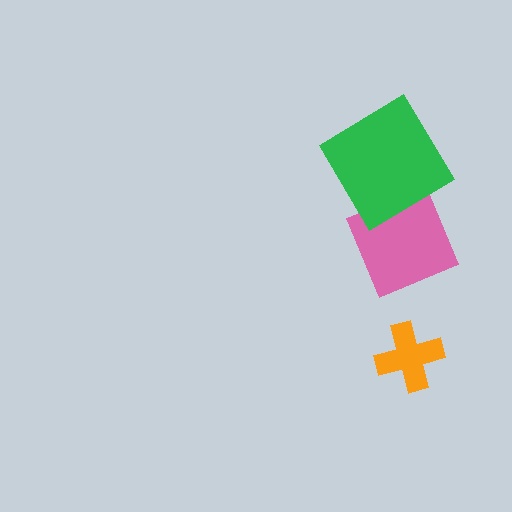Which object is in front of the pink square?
The green diamond is in front of the pink square.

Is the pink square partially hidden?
Yes, it is partially covered by another shape.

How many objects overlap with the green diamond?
1 object overlaps with the green diamond.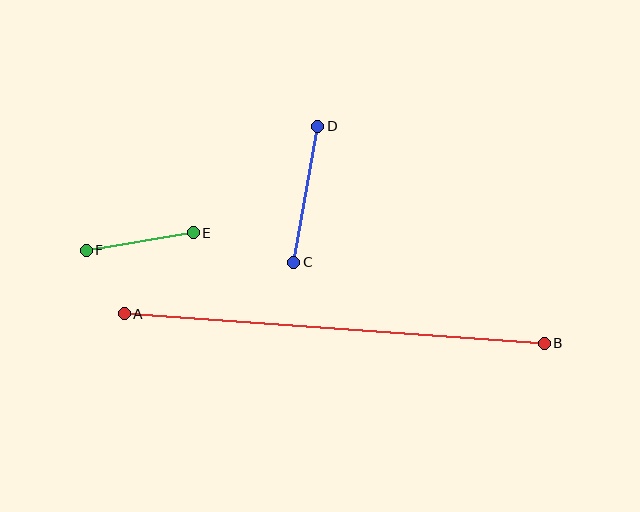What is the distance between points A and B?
The distance is approximately 421 pixels.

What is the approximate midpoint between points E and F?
The midpoint is at approximately (140, 242) pixels.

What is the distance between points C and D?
The distance is approximately 138 pixels.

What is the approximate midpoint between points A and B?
The midpoint is at approximately (334, 329) pixels.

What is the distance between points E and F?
The distance is approximately 109 pixels.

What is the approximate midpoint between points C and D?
The midpoint is at approximately (306, 194) pixels.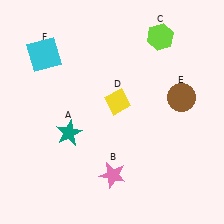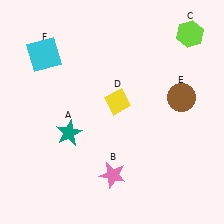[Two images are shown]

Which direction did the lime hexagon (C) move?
The lime hexagon (C) moved right.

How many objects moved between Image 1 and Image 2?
1 object moved between the two images.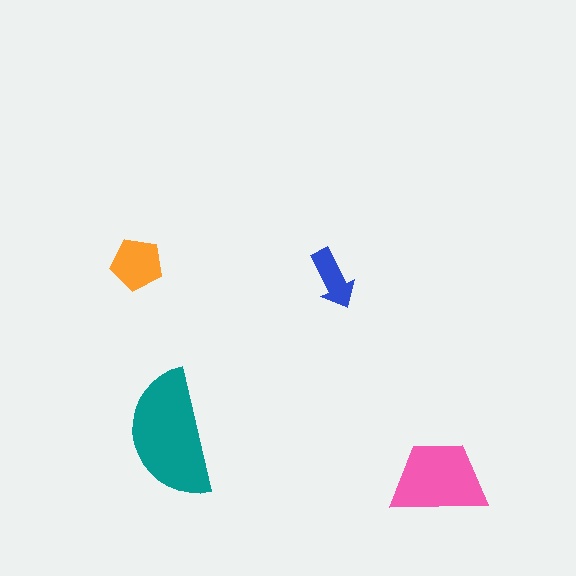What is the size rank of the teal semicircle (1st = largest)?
1st.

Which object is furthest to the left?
The orange pentagon is leftmost.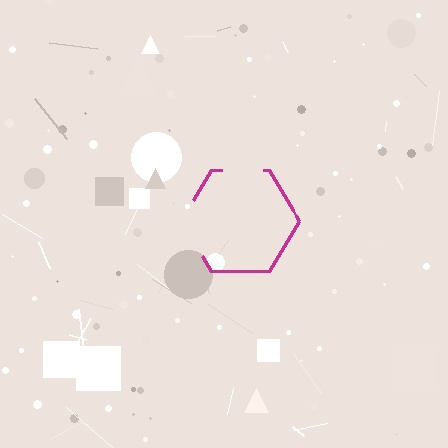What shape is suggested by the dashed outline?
The dashed outline suggests a hexagon.